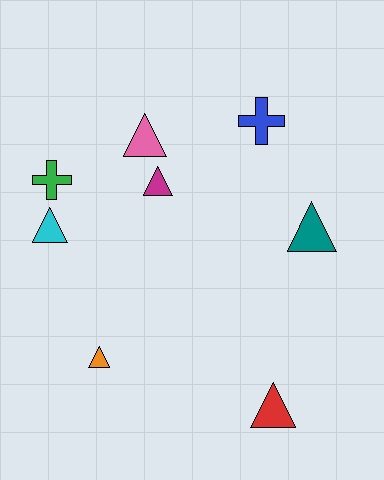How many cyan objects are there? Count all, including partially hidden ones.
There is 1 cyan object.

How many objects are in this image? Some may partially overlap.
There are 8 objects.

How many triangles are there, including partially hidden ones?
There are 6 triangles.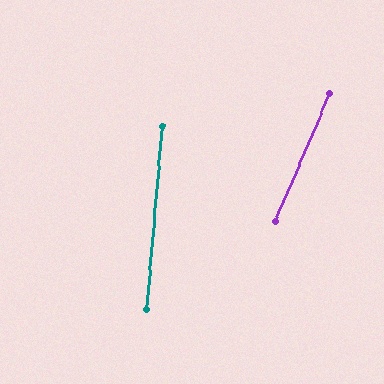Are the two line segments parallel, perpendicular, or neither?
Neither parallel nor perpendicular — they differ by about 18°.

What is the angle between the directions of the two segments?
Approximately 18 degrees.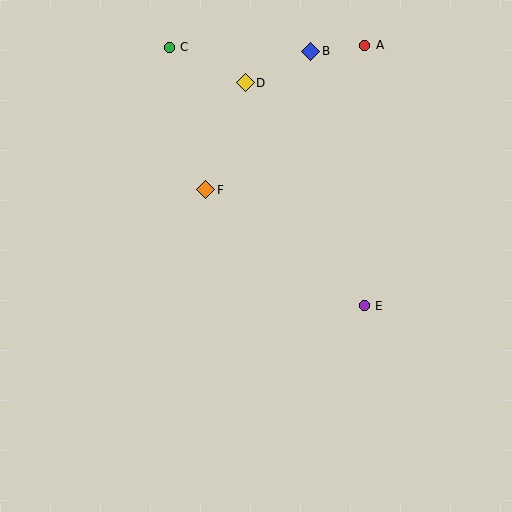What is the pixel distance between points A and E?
The distance between A and E is 260 pixels.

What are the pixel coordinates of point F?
Point F is at (206, 190).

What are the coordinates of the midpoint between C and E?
The midpoint between C and E is at (267, 176).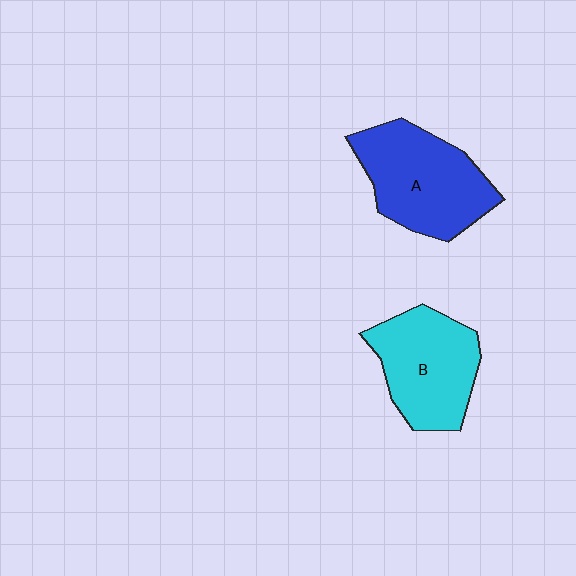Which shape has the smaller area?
Shape B (cyan).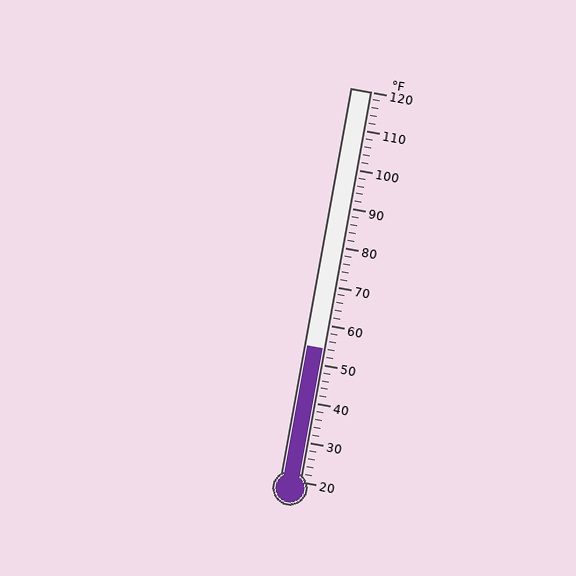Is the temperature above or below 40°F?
The temperature is above 40°F.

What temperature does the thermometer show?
The thermometer shows approximately 54°F.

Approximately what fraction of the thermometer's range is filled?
The thermometer is filled to approximately 35% of its range.